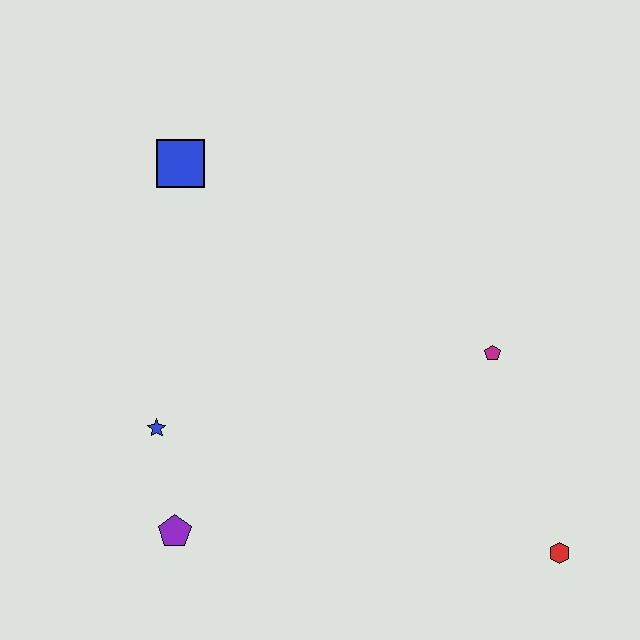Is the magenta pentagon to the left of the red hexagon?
Yes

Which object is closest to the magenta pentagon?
The red hexagon is closest to the magenta pentagon.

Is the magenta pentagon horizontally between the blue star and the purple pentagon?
No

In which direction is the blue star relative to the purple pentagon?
The blue star is above the purple pentagon.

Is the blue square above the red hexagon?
Yes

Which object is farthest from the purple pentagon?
The red hexagon is farthest from the purple pentagon.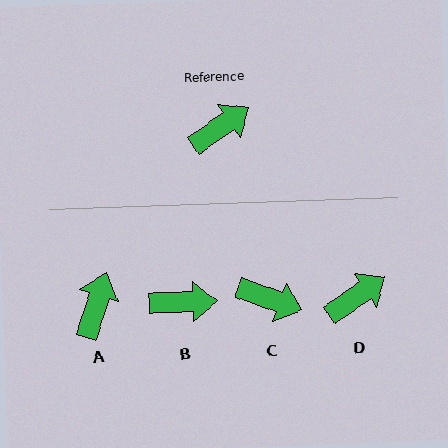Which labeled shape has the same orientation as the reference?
D.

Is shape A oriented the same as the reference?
No, it is off by about 38 degrees.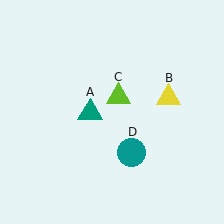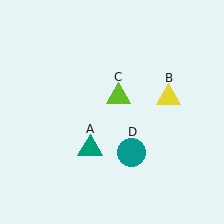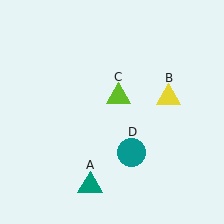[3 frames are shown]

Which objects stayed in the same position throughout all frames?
Yellow triangle (object B) and lime triangle (object C) and teal circle (object D) remained stationary.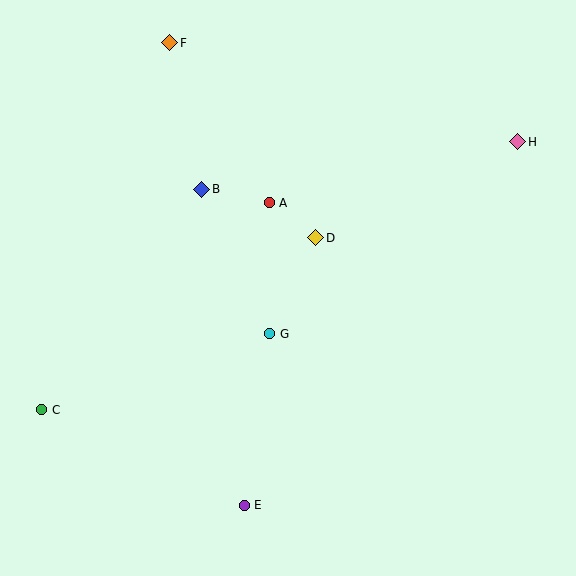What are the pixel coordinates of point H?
Point H is at (518, 142).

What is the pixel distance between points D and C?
The distance between D and C is 323 pixels.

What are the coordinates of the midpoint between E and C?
The midpoint between E and C is at (143, 457).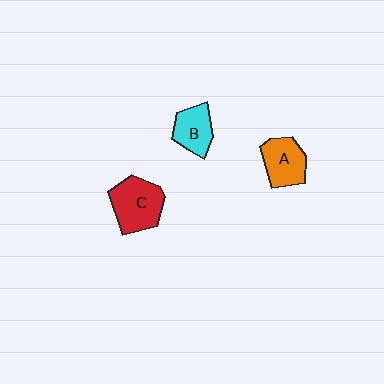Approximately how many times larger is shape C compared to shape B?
Approximately 1.5 times.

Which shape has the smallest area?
Shape B (cyan).